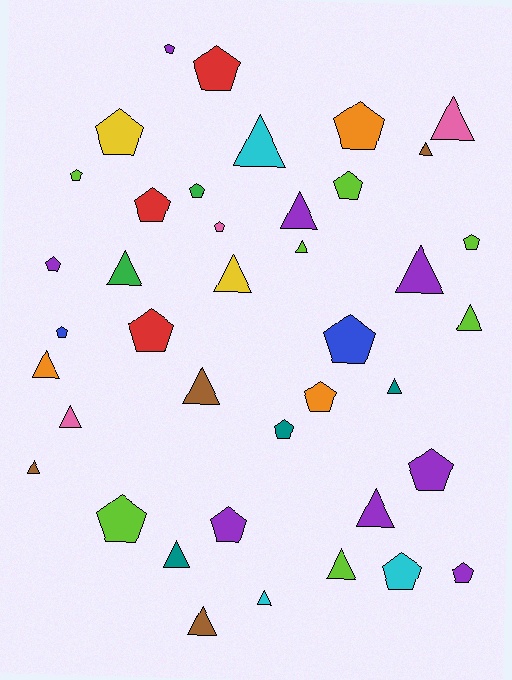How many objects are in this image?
There are 40 objects.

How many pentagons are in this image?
There are 21 pentagons.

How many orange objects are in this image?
There are 3 orange objects.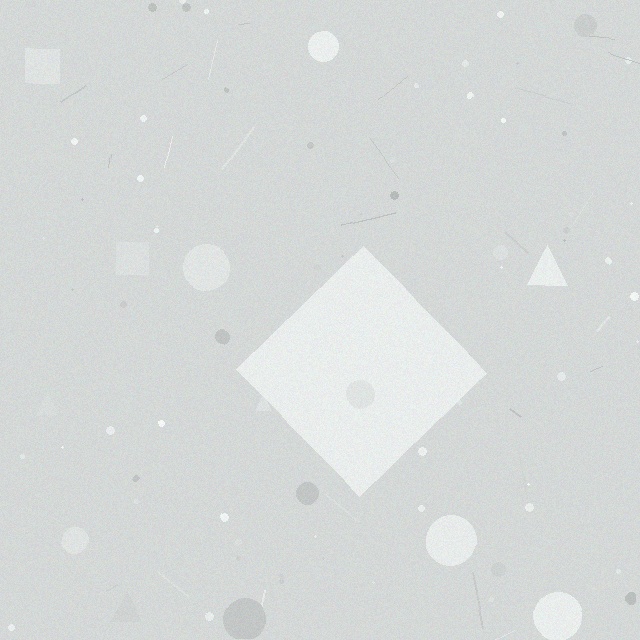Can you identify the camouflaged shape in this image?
The camouflaged shape is a diamond.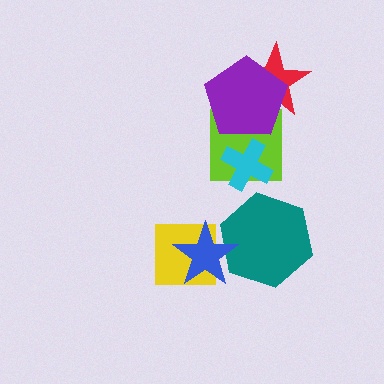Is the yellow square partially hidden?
Yes, it is partially covered by another shape.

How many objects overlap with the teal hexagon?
1 object overlaps with the teal hexagon.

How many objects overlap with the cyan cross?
1 object overlaps with the cyan cross.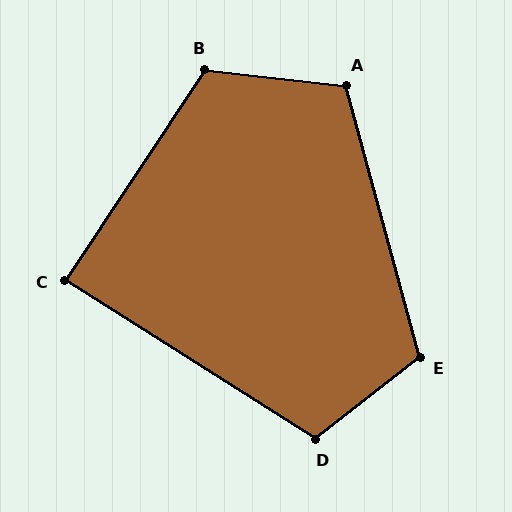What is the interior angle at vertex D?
Approximately 109 degrees (obtuse).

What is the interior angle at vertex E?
Approximately 113 degrees (obtuse).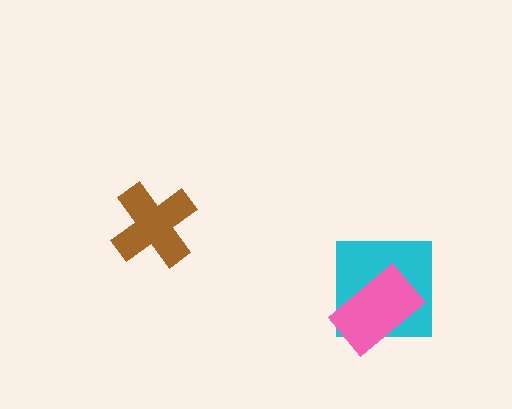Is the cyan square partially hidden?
Yes, it is partially covered by another shape.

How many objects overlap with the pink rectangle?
1 object overlaps with the pink rectangle.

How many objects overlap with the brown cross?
0 objects overlap with the brown cross.